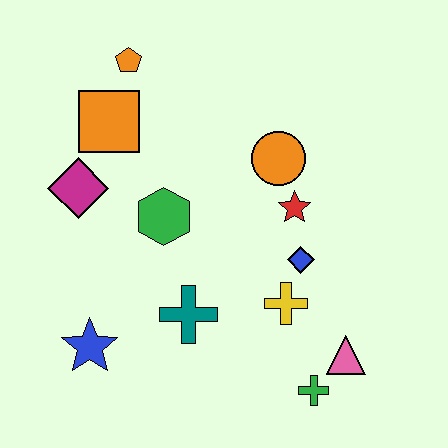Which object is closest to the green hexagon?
The magenta diamond is closest to the green hexagon.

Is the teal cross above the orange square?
No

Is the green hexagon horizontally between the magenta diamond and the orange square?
No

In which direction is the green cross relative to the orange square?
The green cross is below the orange square.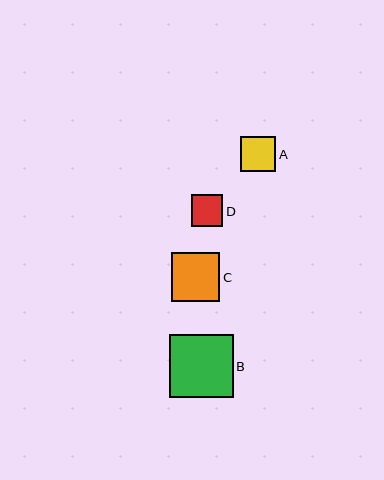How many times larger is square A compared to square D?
Square A is approximately 1.1 times the size of square D.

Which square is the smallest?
Square D is the smallest with a size of approximately 32 pixels.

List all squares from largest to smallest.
From largest to smallest: B, C, A, D.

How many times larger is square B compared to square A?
Square B is approximately 1.8 times the size of square A.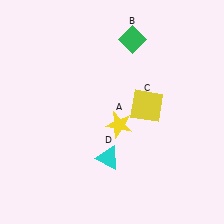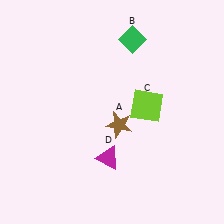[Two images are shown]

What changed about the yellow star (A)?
In Image 1, A is yellow. In Image 2, it changed to brown.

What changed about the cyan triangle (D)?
In Image 1, D is cyan. In Image 2, it changed to magenta.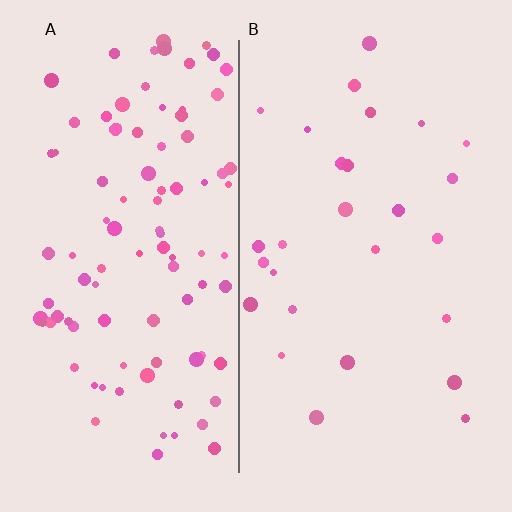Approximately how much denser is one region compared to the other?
Approximately 3.6× — region A over region B.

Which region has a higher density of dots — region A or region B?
A (the left).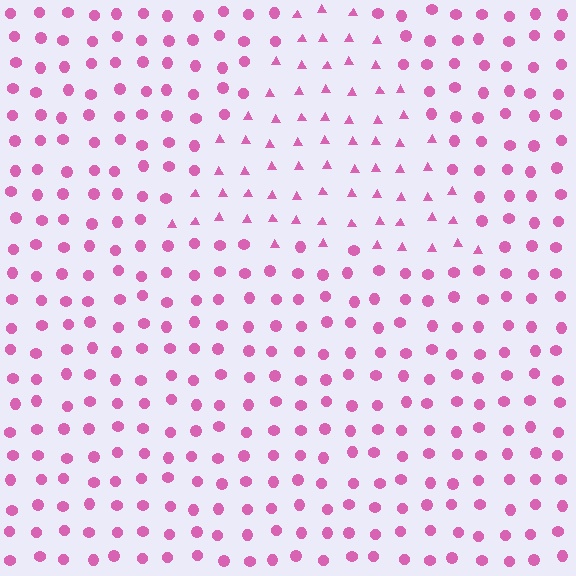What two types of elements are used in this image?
The image uses triangles inside the triangle region and circles outside it.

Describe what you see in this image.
The image is filled with small pink elements arranged in a uniform grid. A triangle-shaped region contains triangles, while the surrounding area contains circles. The boundary is defined purely by the change in element shape.